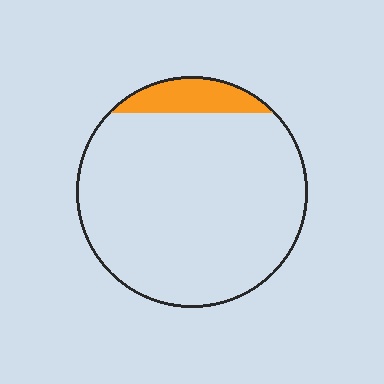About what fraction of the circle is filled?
About one tenth (1/10).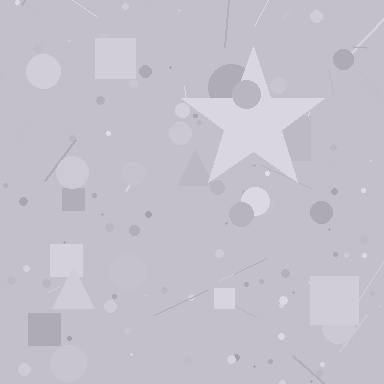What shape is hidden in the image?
A star is hidden in the image.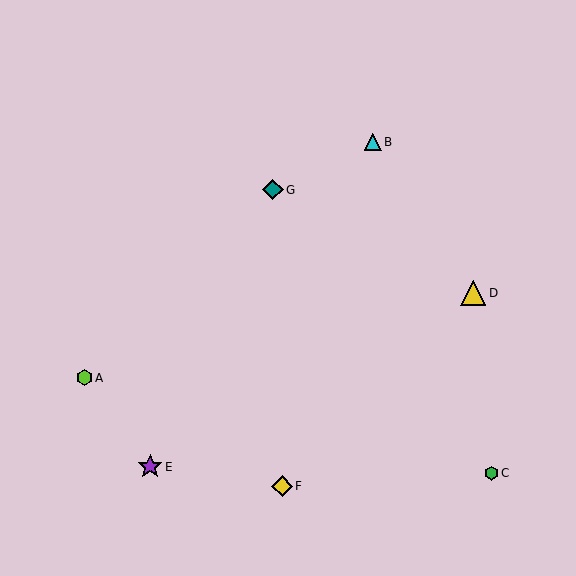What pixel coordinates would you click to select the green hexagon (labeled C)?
Click at (491, 473) to select the green hexagon C.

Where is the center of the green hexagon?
The center of the green hexagon is at (491, 473).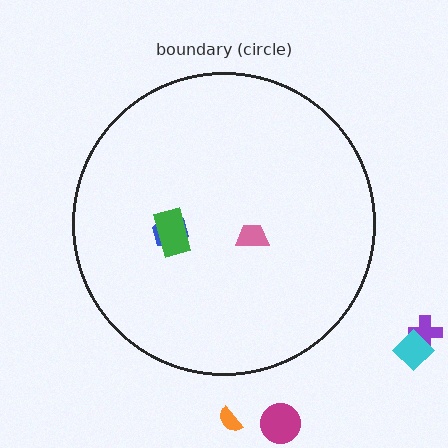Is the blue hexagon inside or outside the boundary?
Inside.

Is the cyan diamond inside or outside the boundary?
Outside.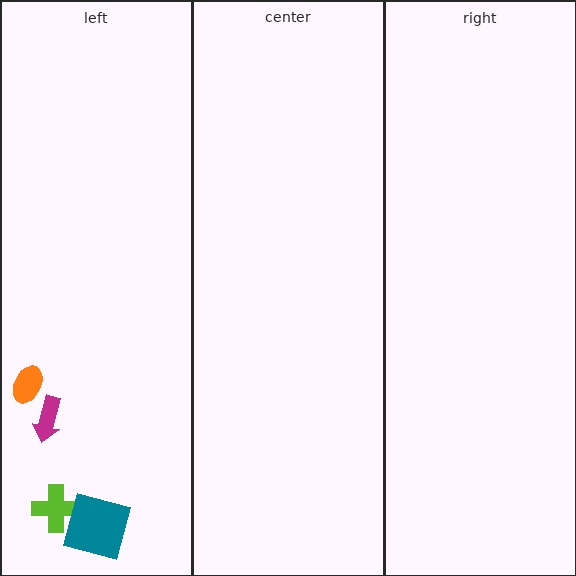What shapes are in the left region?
The lime cross, the teal square, the orange ellipse, the magenta arrow.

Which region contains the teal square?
The left region.